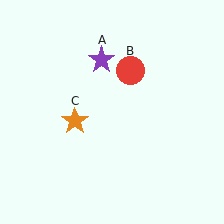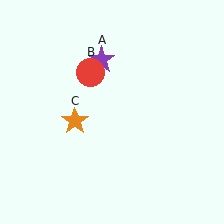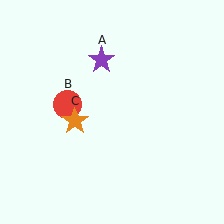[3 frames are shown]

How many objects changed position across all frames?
1 object changed position: red circle (object B).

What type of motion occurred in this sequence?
The red circle (object B) rotated counterclockwise around the center of the scene.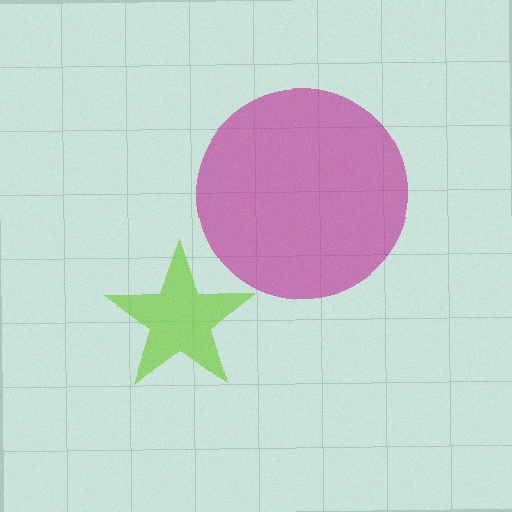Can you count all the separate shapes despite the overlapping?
Yes, there are 2 separate shapes.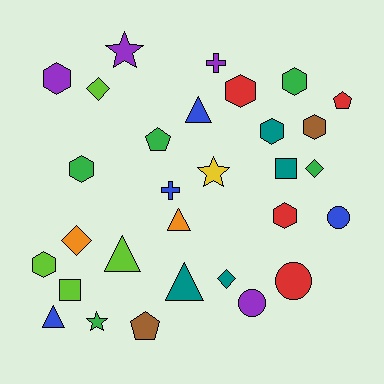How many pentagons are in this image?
There are 3 pentagons.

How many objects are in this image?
There are 30 objects.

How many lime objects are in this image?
There are 4 lime objects.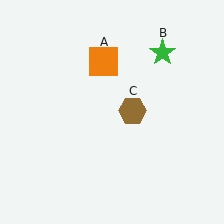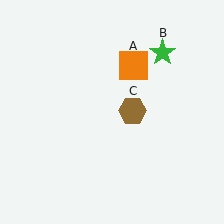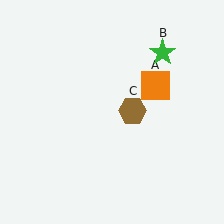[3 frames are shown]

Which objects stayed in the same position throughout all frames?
Green star (object B) and brown hexagon (object C) remained stationary.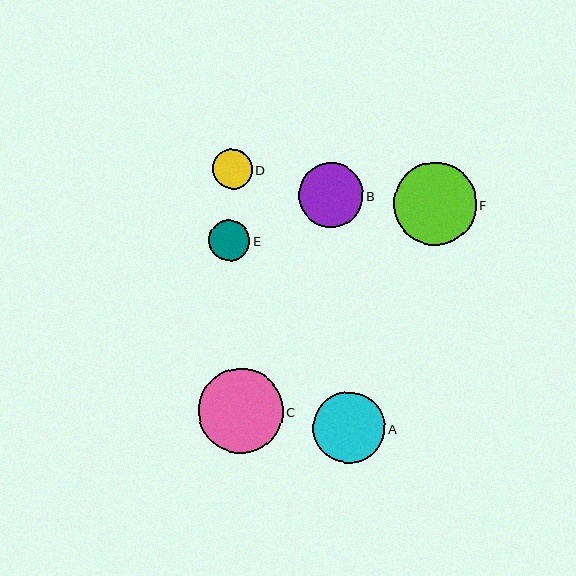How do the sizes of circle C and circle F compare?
Circle C and circle F are approximately the same size.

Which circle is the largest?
Circle C is the largest with a size of approximately 85 pixels.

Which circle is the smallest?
Circle D is the smallest with a size of approximately 40 pixels.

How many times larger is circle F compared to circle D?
Circle F is approximately 2.1 times the size of circle D.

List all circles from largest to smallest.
From largest to smallest: C, F, A, B, E, D.